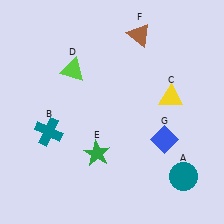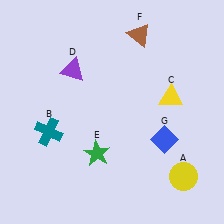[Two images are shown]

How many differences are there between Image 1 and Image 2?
There are 2 differences between the two images.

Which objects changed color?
A changed from teal to yellow. D changed from lime to purple.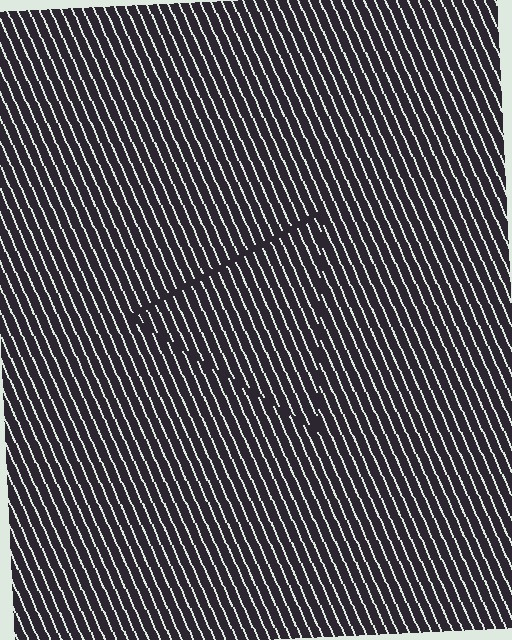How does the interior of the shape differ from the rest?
The interior of the shape contains the same grating, shifted by half a period — the contour is defined by the phase discontinuity where line-ends from the inner and outer gratings abut.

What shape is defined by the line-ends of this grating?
An illusory triangle. The interior of the shape contains the same grating, shifted by half a period — the contour is defined by the phase discontinuity where line-ends from the inner and outer gratings abut.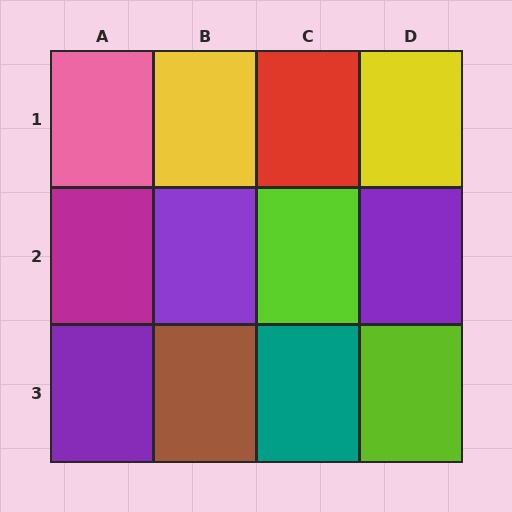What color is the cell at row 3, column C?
Teal.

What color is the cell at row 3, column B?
Brown.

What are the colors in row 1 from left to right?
Pink, yellow, red, yellow.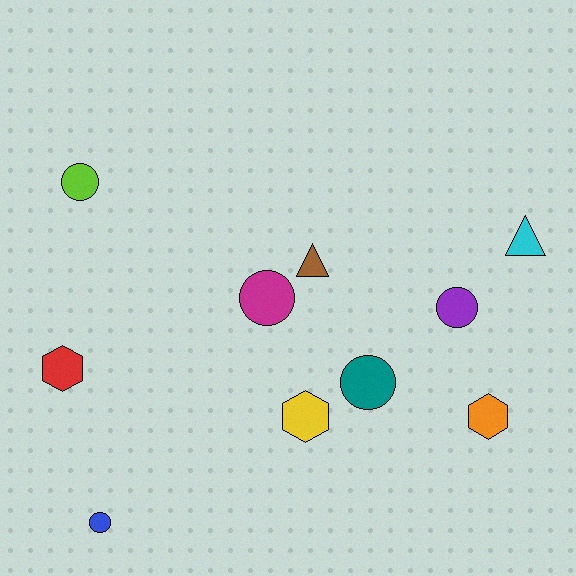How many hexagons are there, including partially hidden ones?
There are 3 hexagons.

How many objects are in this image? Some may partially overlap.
There are 10 objects.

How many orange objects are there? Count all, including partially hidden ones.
There is 1 orange object.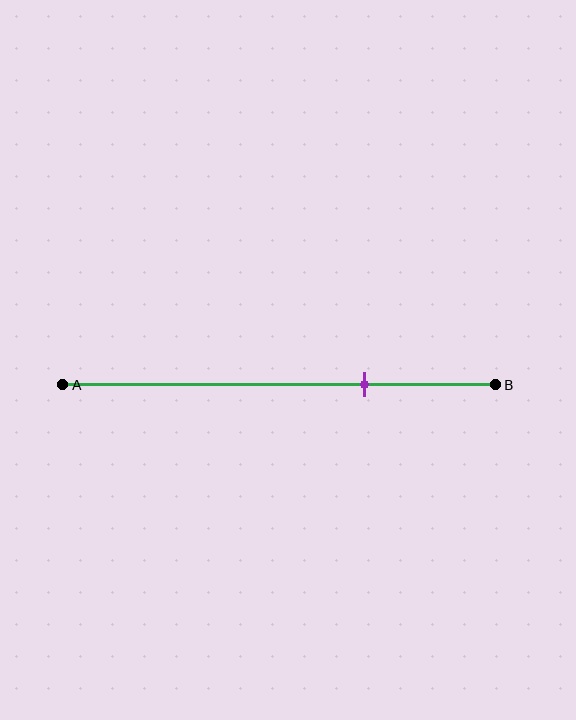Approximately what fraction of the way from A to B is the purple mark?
The purple mark is approximately 70% of the way from A to B.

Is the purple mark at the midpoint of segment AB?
No, the mark is at about 70% from A, not at the 50% midpoint.